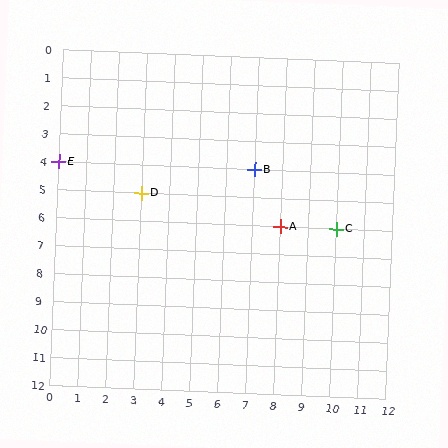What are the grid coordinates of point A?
Point A is at grid coordinates (8, 6).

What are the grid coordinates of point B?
Point B is at grid coordinates (7, 4).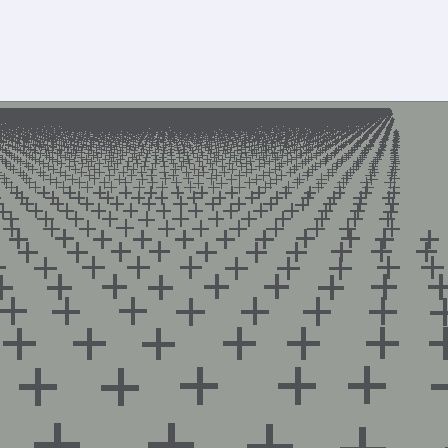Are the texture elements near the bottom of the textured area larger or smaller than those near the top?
Larger. Near the bottom, elements are closer to the viewer and appear at a bigger on-screen size.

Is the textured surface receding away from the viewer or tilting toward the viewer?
The surface is receding away from the viewer. Texture elements get smaller and denser toward the top.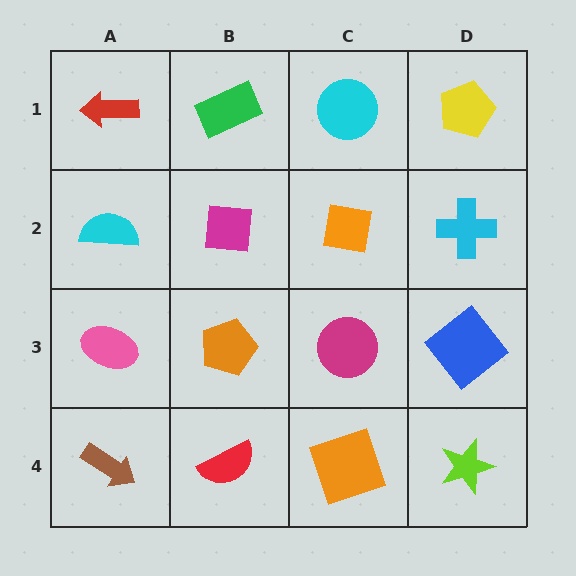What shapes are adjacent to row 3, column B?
A magenta square (row 2, column B), a red semicircle (row 4, column B), a pink ellipse (row 3, column A), a magenta circle (row 3, column C).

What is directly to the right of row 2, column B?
An orange square.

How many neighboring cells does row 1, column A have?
2.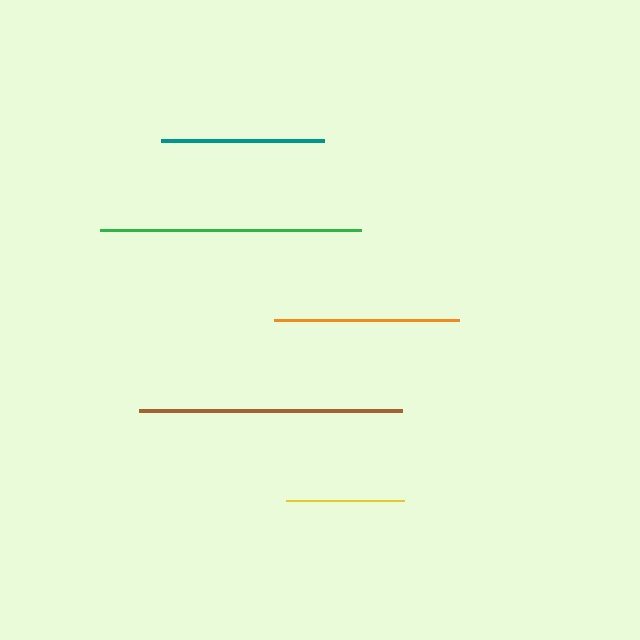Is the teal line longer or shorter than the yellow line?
The teal line is longer than the yellow line.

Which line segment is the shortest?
The yellow line is the shortest at approximately 119 pixels.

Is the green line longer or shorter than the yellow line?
The green line is longer than the yellow line.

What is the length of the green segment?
The green segment is approximately 261 pixels long.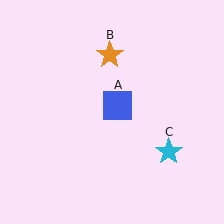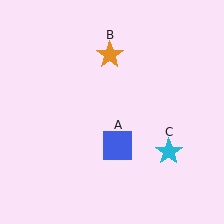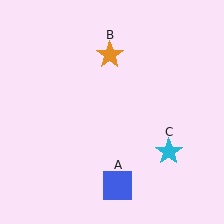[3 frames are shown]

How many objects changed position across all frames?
1 object changed position: blue square (object A).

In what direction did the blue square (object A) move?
The blue square (object A) moved down.